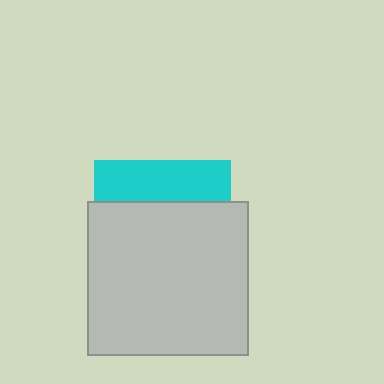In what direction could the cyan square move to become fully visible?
The cyan square could move up. That would shift it out from behind the light gray rectangle entirely.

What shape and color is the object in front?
The object in front is a light gray rectangle.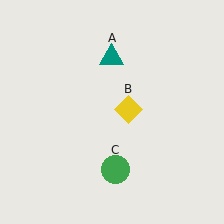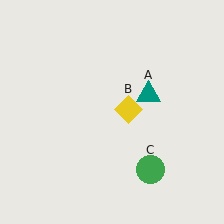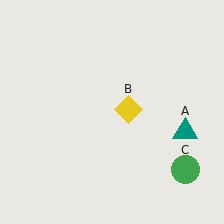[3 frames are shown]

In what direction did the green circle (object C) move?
The green circle (object C) moved right.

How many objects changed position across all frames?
2 objects changed position: teal triangle (object A), green circle (object C).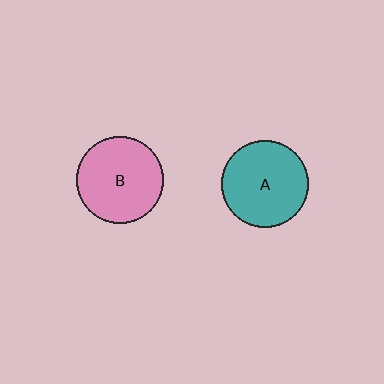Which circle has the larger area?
Circle A (teal).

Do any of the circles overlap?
No, none of the circles overlap.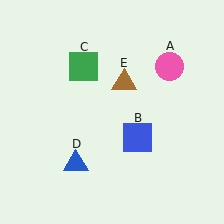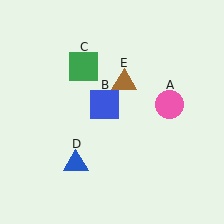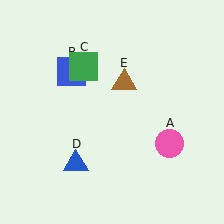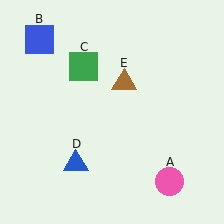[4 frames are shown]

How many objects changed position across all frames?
2 objects changed position: pink circle (object A), blue square (object B).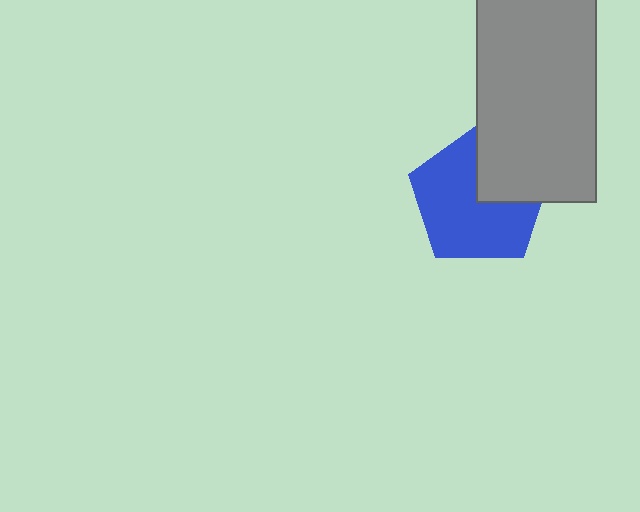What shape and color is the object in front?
The object in front is a gray rectangle.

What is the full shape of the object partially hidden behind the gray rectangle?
The partially hidden object is a blue pentagon.